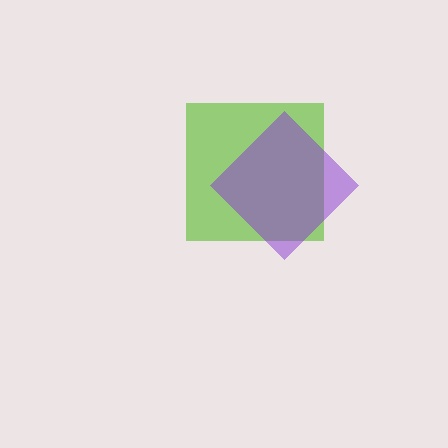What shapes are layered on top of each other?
The layered shapes are: a lime square, a purple diamond.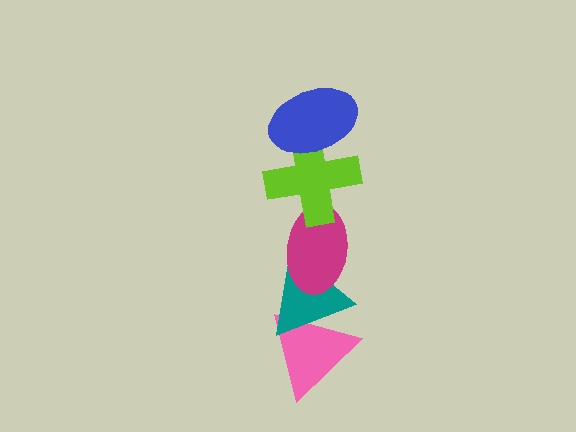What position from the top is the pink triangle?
The pink triangle is 5th from the top.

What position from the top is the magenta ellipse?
The magenta ellipse is 3rd from the top.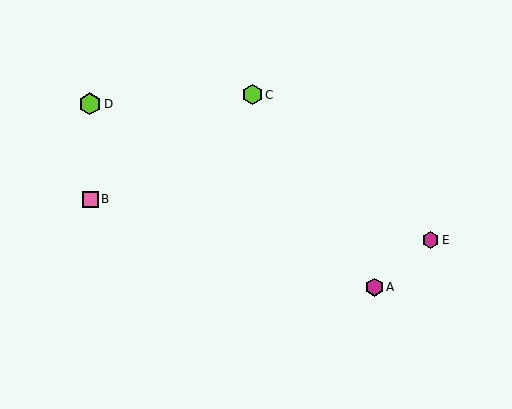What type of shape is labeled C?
Shape C is a lime hexagon.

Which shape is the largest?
The lime hexagon (labeled D) is the largest.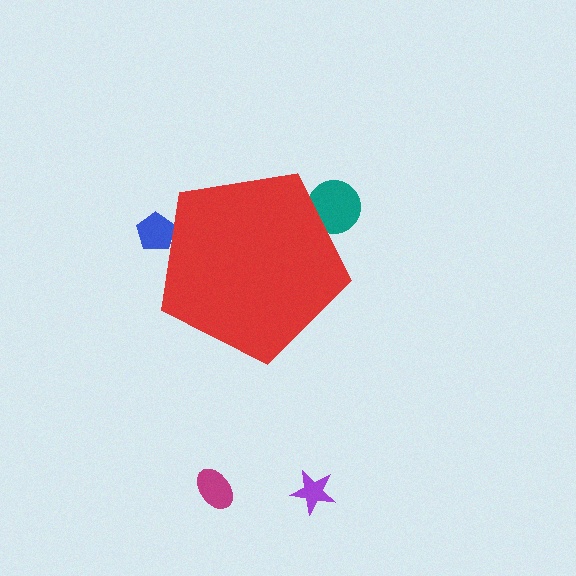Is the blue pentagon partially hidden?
Yes, the blue pentagon is partially hidden behind the red pentagon.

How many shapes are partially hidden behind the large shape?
2 shapes are partially hidden.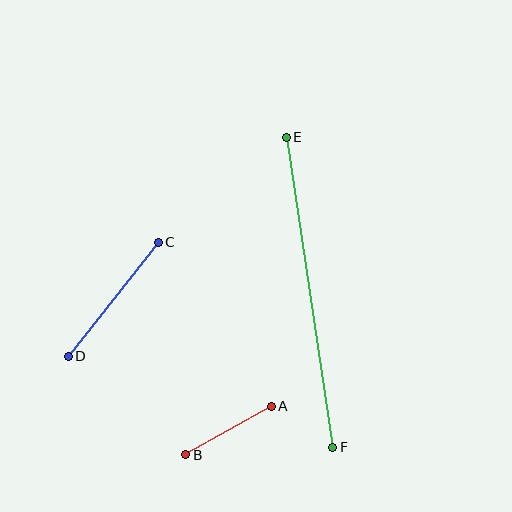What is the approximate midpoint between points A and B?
The midpoint is at approximately (229, 430) pixels.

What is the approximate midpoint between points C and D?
The midpoint is at approximately (113, 299) pixels.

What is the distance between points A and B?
The distance is approximately 98 pixels.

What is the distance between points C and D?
The distance is approximately 145 pixels.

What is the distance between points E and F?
The distance is approximately 313 pixels.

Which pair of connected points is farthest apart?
Points E and F are farthest apart.